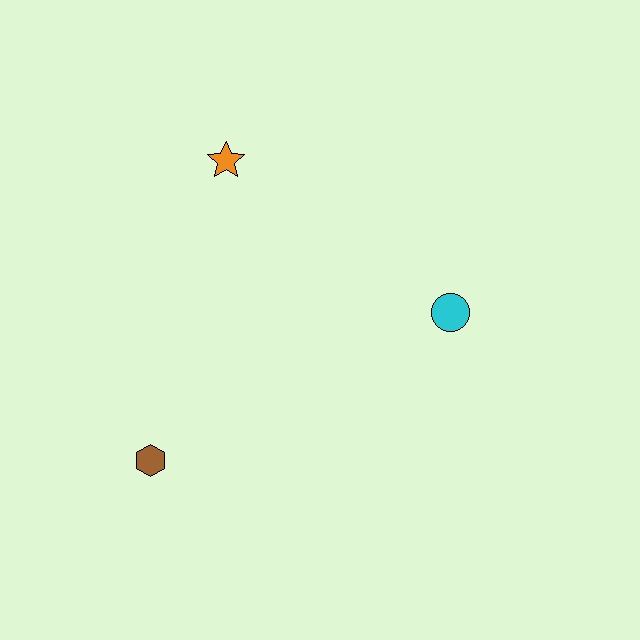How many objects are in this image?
There are 3 objects.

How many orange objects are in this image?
There is 1 orange object.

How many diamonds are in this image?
There are no diamonds.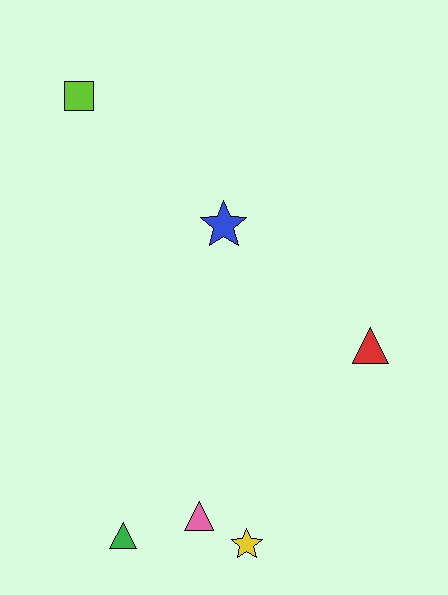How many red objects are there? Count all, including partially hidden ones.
There is 1 red object.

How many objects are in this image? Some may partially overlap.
There are 6 objects.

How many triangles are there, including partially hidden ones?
There are 3 triangles.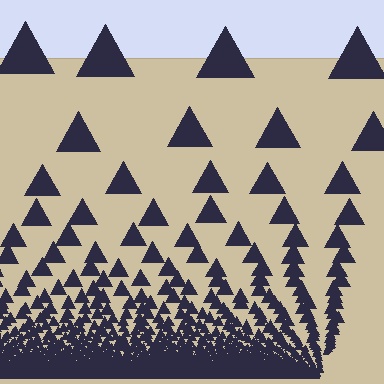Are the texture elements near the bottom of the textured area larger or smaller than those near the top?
Smaller. The gradient is inverted — elements near the bottom are smaller and denser.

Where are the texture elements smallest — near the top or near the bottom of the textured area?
Near the bottom.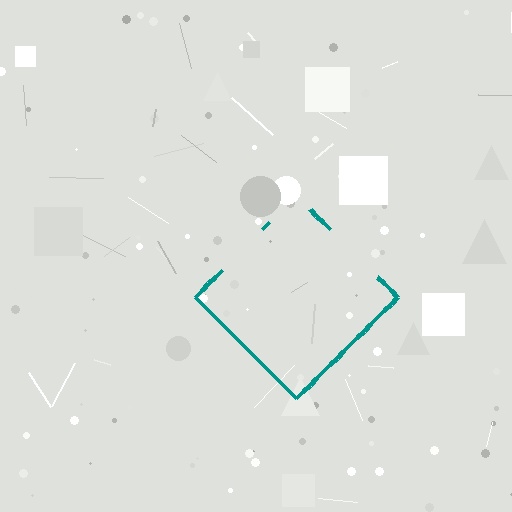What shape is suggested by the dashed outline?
The dashed outline suggests a diamond.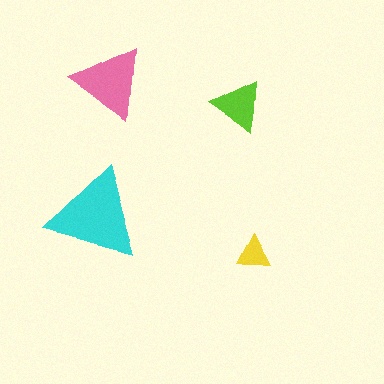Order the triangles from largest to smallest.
the cyan one, the pink one, the lime one, the yellow one.